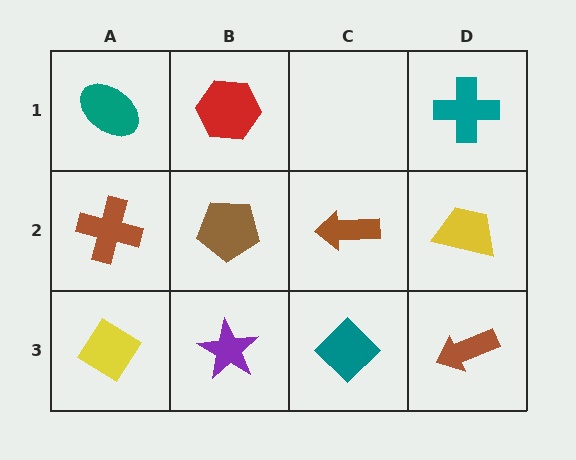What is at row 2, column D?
A yellow trapezoid.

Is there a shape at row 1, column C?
No, that cell is empty.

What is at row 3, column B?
A purple star.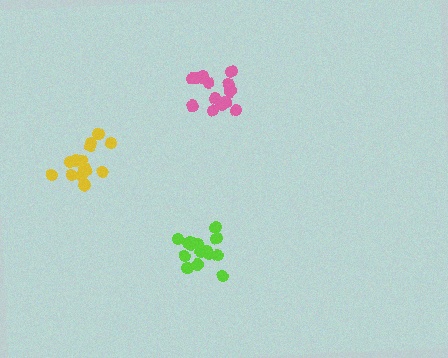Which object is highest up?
The pink cluster is topmost.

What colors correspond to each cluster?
The clusters are colored: lime, pink, yellow.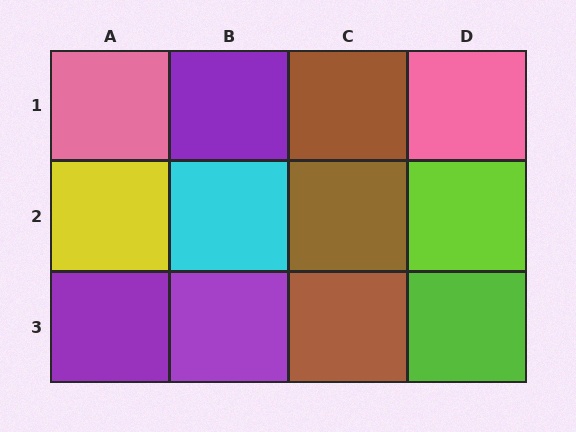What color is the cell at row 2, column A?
Yellow.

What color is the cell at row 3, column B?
Purple.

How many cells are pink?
2 cells are pink.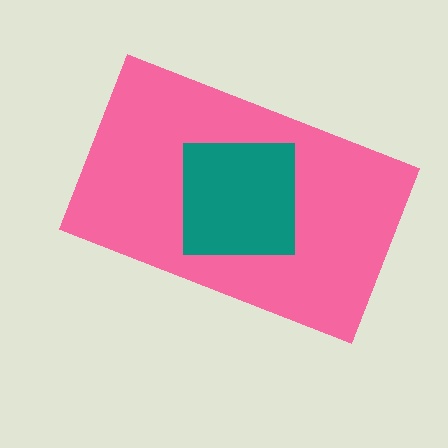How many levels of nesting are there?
2.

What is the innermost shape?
The teal square.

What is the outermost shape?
The pink rectangle.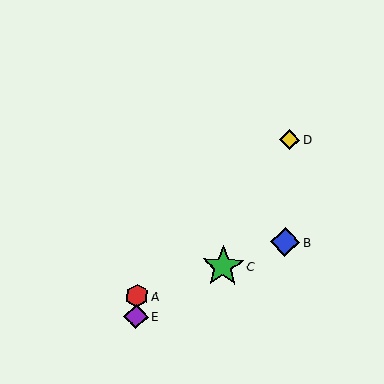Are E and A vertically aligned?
Yes, both are at x≈136.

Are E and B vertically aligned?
No, E is at x≈136 and B is at x≈285.